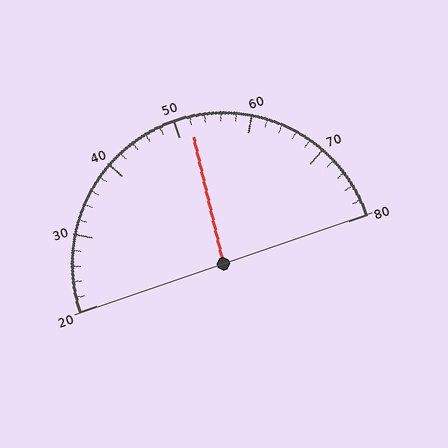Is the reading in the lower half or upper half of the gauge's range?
The reading is in the upper half of the range (20 to 80).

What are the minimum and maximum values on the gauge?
The gauge ranges from 20 to 80.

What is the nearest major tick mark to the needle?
The nearest major tick mark is 50.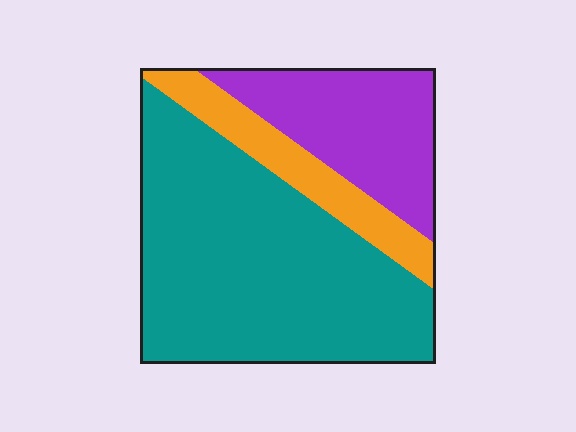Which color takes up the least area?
Orange, at roughly 15%.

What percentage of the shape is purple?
Purple takes up about one quarter (1/4) of the shape.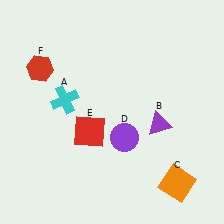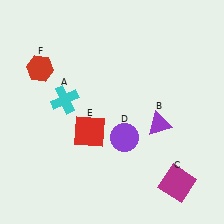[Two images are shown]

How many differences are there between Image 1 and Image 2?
There is 1 difference between the two images.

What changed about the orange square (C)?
In Image 1, C is orange. In Image 2, it changed to magenta.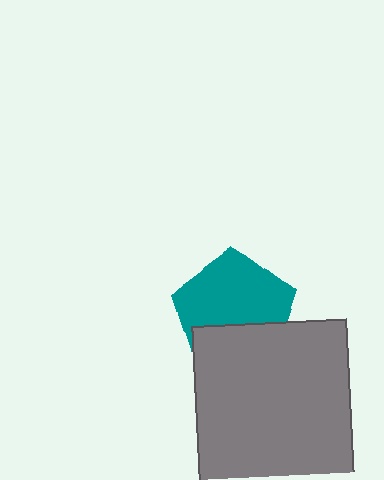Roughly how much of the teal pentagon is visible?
About half of it is visible (roughly 63%).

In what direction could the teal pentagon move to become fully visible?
The teal pentagon could move up. That would shift it out from behind the gray rectangle entirely.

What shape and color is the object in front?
The object in front is a gray rectangle.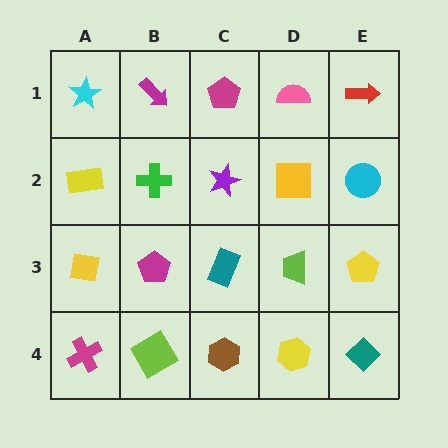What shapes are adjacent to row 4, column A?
A yellow square (row 3, column A), a lime square (row 4, column B).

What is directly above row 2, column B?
A magenta arrow.